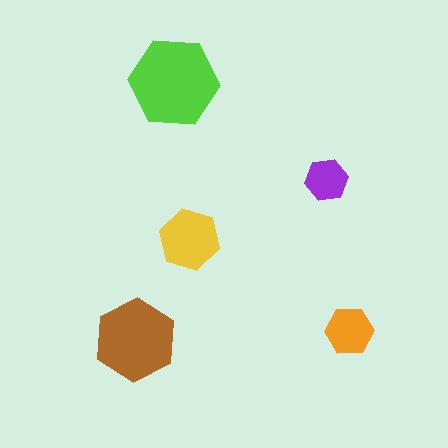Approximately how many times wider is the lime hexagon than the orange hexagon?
About 2 times wider.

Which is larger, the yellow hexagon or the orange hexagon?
The yellow one.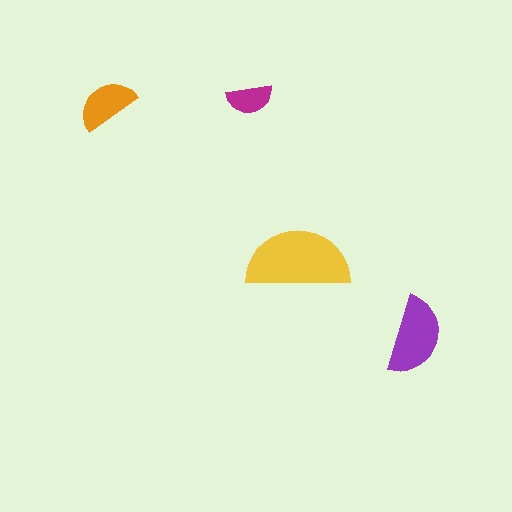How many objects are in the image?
There are 4 objects in the image.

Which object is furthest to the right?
The purple semicircle is rightmost.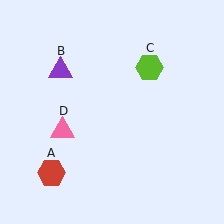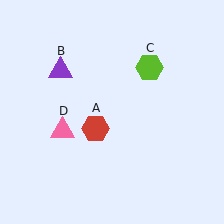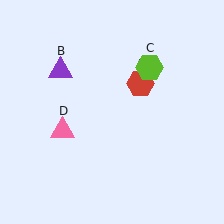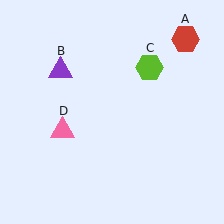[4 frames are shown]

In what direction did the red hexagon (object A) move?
The red hexagon (object A) moved up and to the right.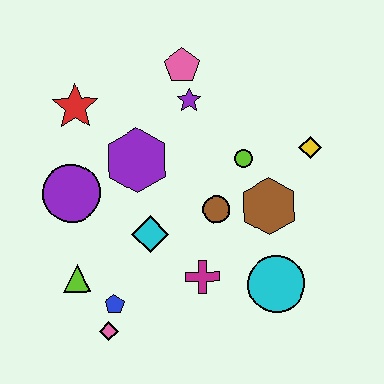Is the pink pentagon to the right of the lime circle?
No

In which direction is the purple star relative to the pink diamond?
The purple star is above the pink diamond.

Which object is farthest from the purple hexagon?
The cyan circle is farthest from the purple hexagon.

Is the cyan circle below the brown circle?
Yes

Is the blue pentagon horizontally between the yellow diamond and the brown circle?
No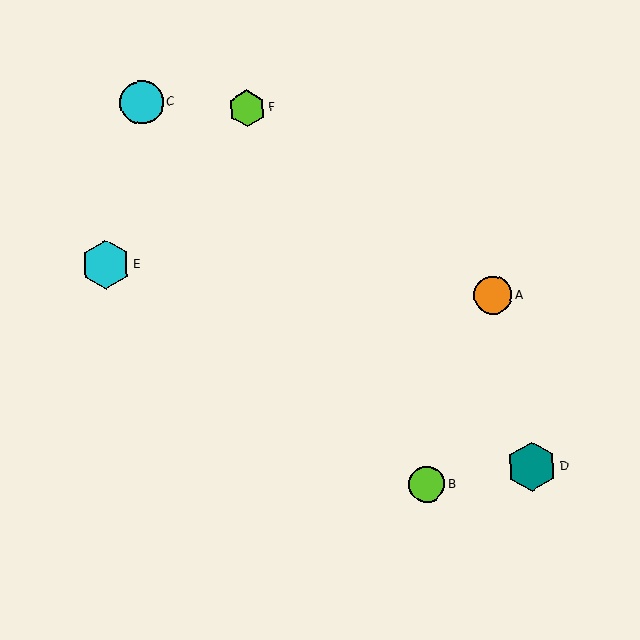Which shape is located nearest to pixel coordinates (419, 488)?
The lime circle (labeled B) at (427, 484) is nearest to that location.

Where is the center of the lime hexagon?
The center of the lime hexagon is at (247, 109).